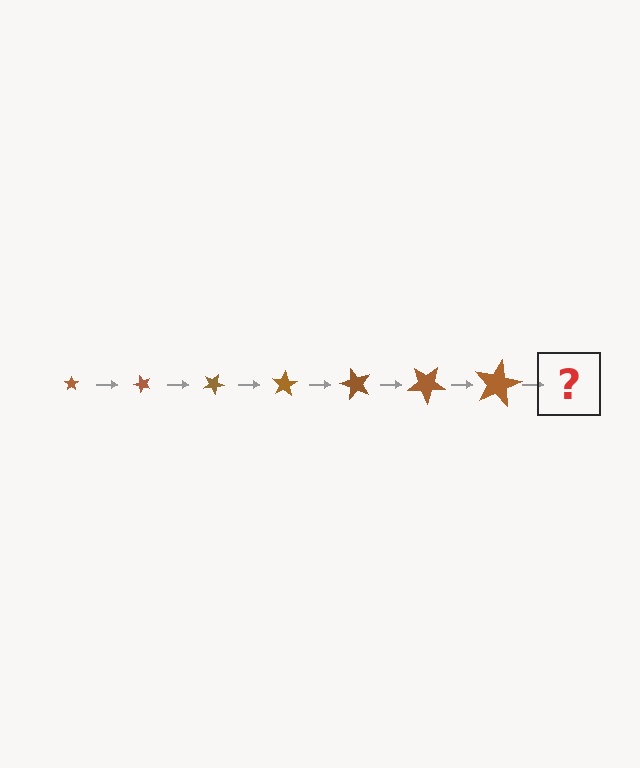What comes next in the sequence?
The next element should be a star, larger than the previous one and rotated 350 degrees from the start.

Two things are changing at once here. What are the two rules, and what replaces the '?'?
The two rules are that the star grows larger each step and it rotates 50 degrees each step. The '?' should be a star, larger than the previous one and rotated 350 degrees from the start.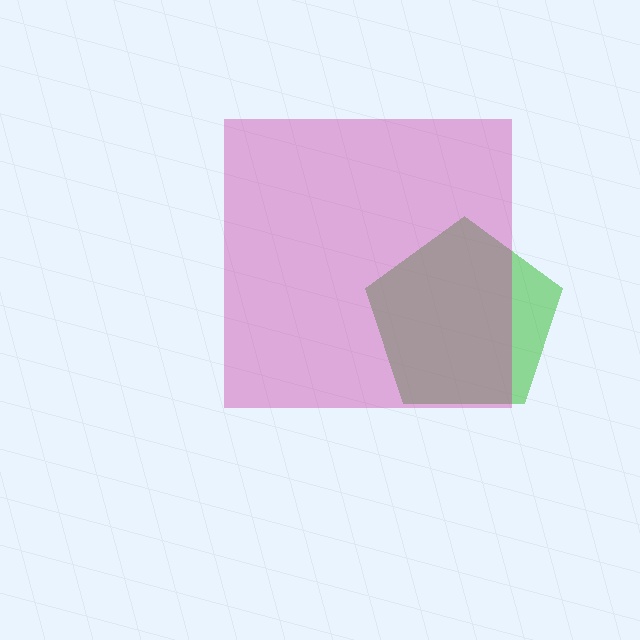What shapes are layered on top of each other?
The layered shapes are: a green pentagon, a magenta square.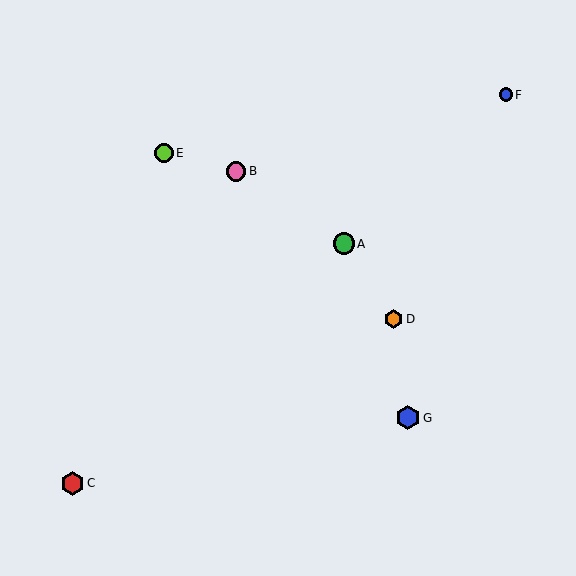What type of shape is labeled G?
Shape G is a blue hexagon.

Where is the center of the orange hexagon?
The center of the orange hexagon is at (393, 319).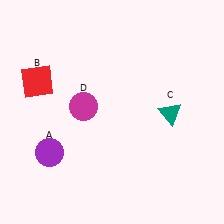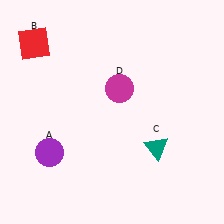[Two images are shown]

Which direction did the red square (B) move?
The red square (B) moved up.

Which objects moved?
The objects that moved are: the red square (B), the teal triangle (C), the magenta circle (D).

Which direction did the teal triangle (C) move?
The teal triangle (C) moved down.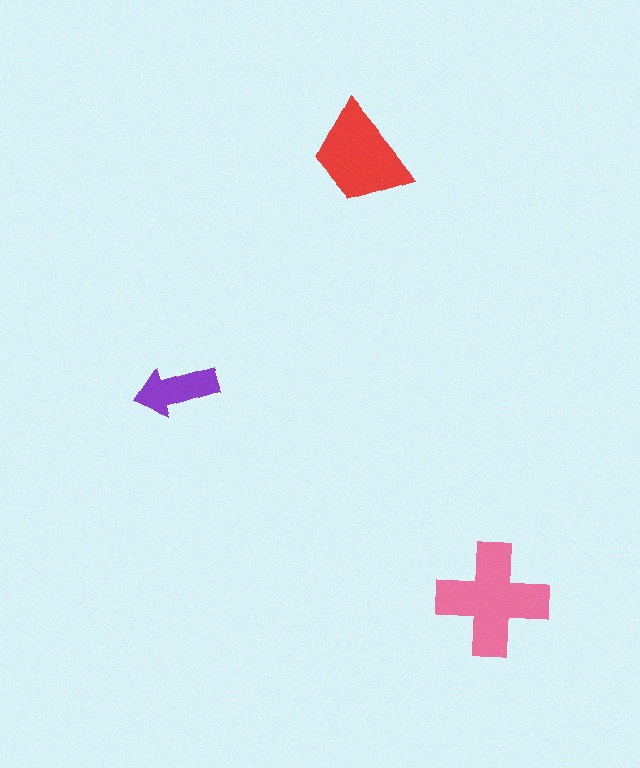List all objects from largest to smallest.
The pink cross, the red trapezoid, the purple arrow.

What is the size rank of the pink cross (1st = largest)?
1st.